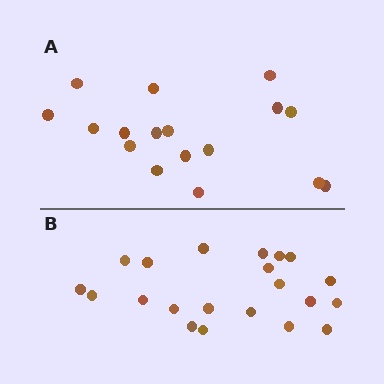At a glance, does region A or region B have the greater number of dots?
Region B (the bottom region) has more dots.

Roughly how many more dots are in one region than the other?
Region B has about 4 more dots than region A.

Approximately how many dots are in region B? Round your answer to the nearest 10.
About 20 dots. (The exact count is 21, which rounds to 20.)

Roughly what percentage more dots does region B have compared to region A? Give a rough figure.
About 25% more.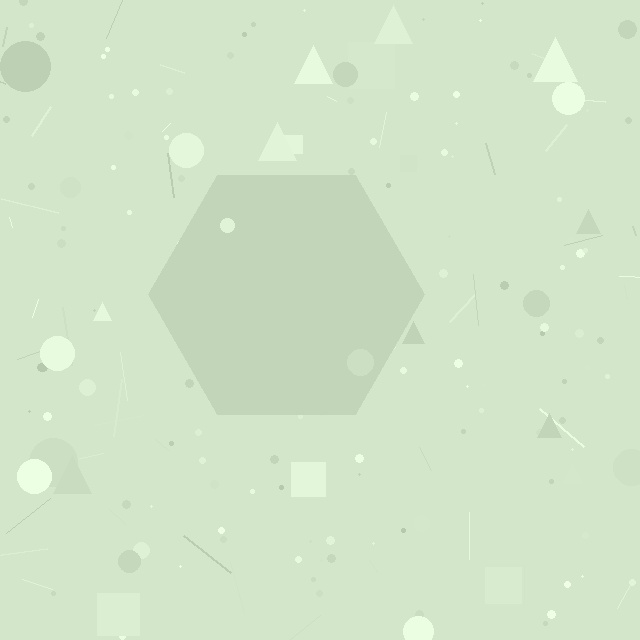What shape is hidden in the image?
A hexagon is hidden in the image.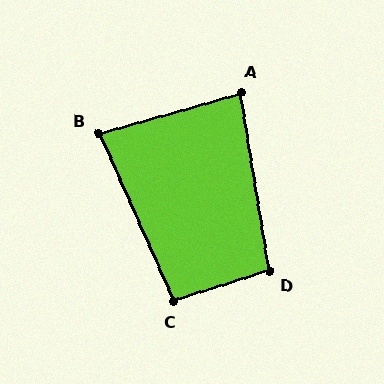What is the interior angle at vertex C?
Approximately 97 degrees (obtuse).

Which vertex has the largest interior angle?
D, at approximately 98 degrees.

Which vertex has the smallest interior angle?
B, at approximately 82 degrees.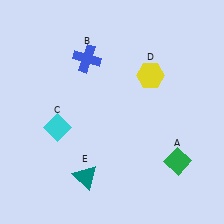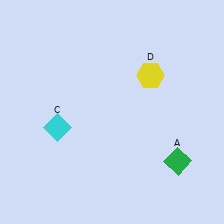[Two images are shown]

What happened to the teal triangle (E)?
The teal triangle (E) was removed in Image 2. It was in the bottom-left area of Image 1.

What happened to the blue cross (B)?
The blue cross (B) was removed in Image 2. It was in the top-left area of Image 1.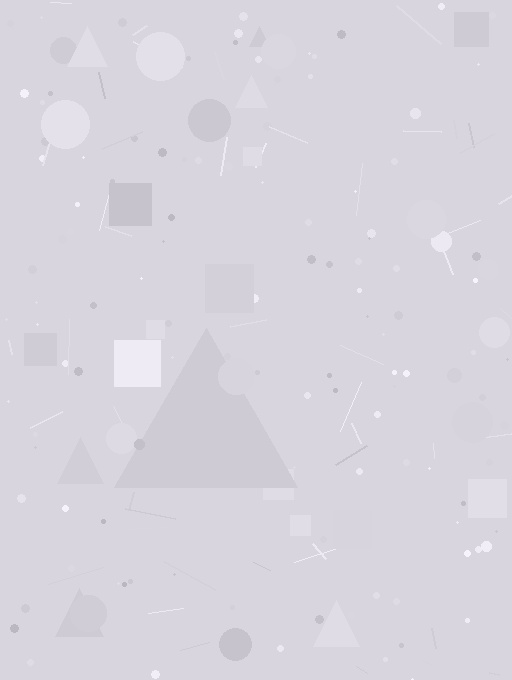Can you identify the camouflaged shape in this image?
The camouflaged shape is a triangle.